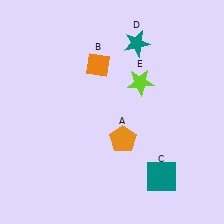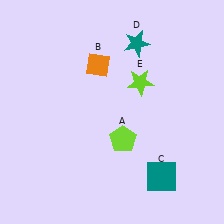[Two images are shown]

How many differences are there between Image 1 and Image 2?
There is 1 difference between the two images.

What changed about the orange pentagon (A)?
In Image 1, A is orange. In Image 2, it changed to lime.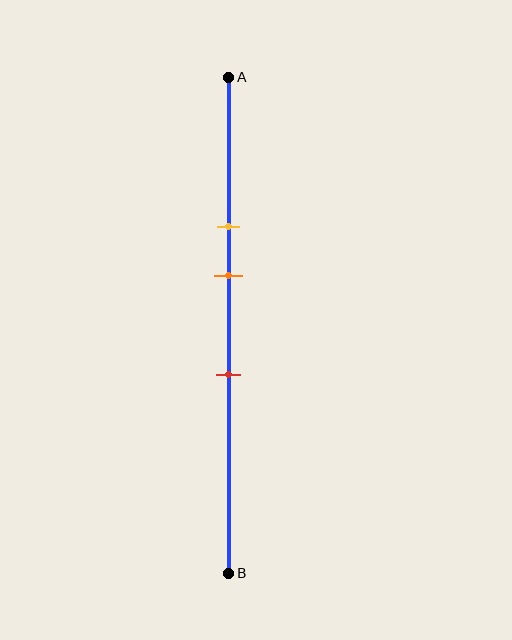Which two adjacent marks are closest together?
The yellow and orange marks are the closest adjacent pair.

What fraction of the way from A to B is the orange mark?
The orange mark is approximately 40% (0.4) of the way from A to B.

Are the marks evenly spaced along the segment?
Yes, the marks are approximately evenly spaced.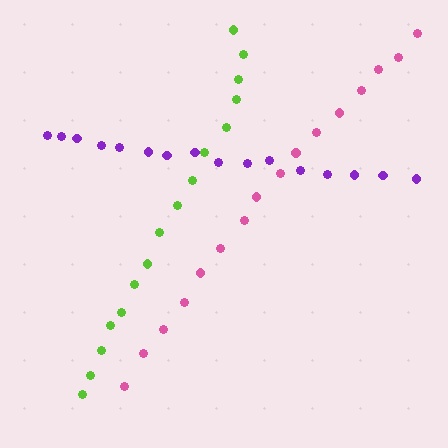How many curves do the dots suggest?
There are 3 distinct paths.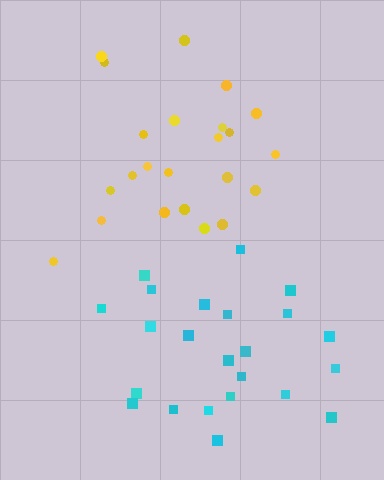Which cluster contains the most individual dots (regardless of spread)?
Cyan (23).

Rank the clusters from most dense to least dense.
yellow, cyan.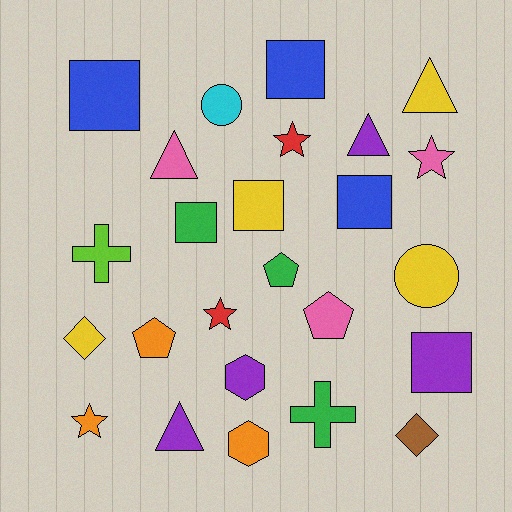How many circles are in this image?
There are 2 circles.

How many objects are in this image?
There are 25 objects.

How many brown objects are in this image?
There is 1 brown object.